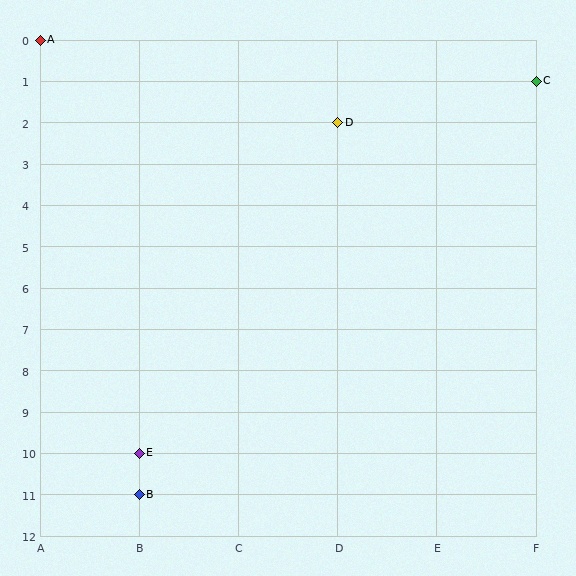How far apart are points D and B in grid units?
Points D and B are 2 columns and 9 rows apart (about 9.2 grid units diagonally).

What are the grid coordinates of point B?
Point B is at grid coordinates (B, 11).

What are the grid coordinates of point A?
Point A is at grid coordinates (A, 0).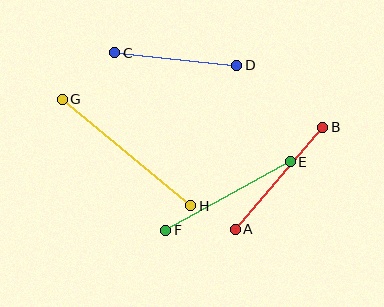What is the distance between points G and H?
The distance is approximately 167 pixels.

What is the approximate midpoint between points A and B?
The midpoint is at approximately (279, 178) pixels.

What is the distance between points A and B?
The distance is approximately 135 pixels.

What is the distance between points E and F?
The distance is approximately 143 pixels.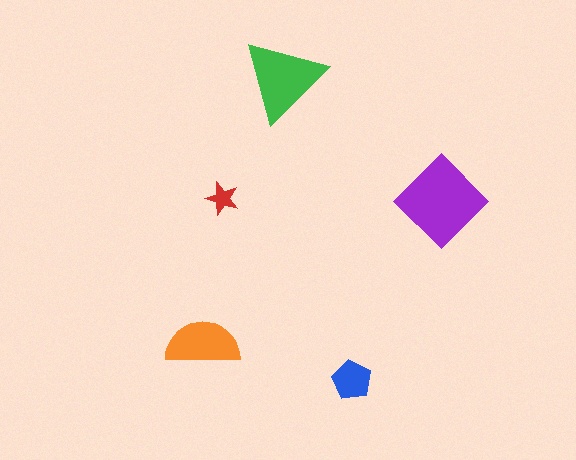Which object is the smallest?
The red star.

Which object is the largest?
The purple diamond.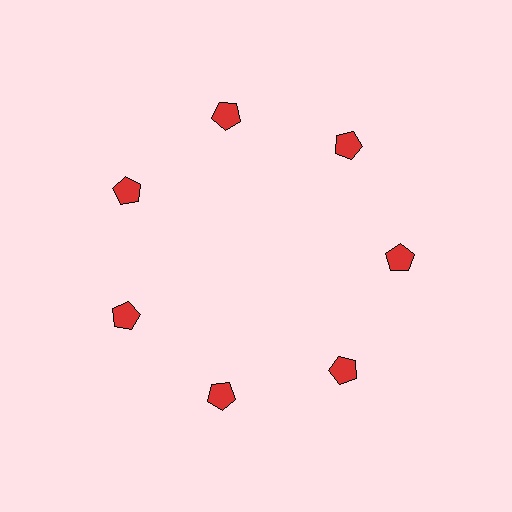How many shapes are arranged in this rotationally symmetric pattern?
There are 7 shapes, arranged in 7 groups of 1.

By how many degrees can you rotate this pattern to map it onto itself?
The pattern maps onto itself every 51 degrees of rotation.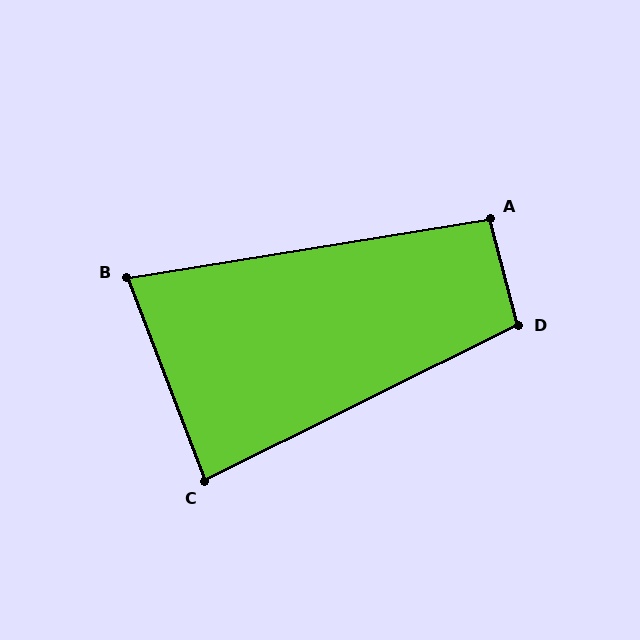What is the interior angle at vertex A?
Approximately 95 degrees (obtuse).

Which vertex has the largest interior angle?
D, at approximately 102 degrees.